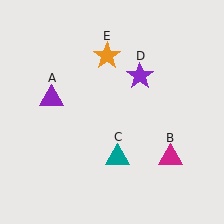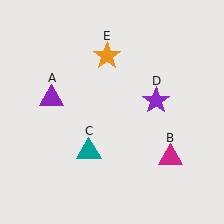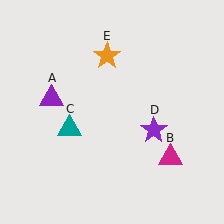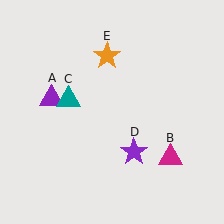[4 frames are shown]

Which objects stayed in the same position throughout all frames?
Purple triangle (object A) and magenta triangle (object B) and orange star (object E) remained stationary.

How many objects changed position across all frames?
2 objects changed position: teal triangle (object C), purple star (object D).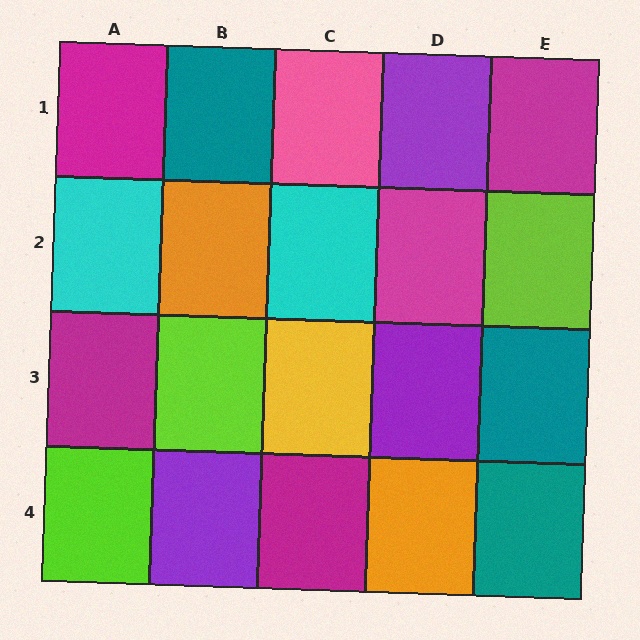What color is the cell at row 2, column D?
Magenta.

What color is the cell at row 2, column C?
Cyan.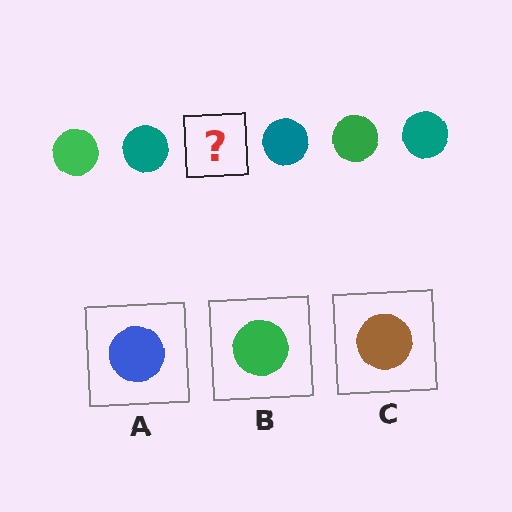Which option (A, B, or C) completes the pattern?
B.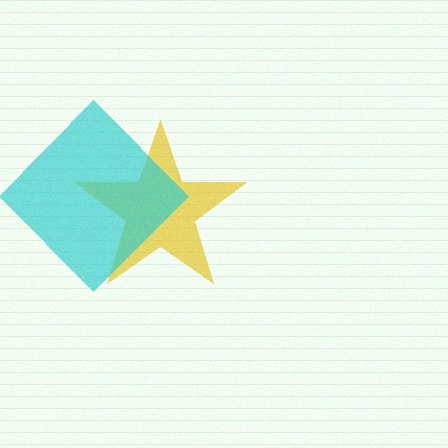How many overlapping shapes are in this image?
There are 2 overlapping shapes in the image.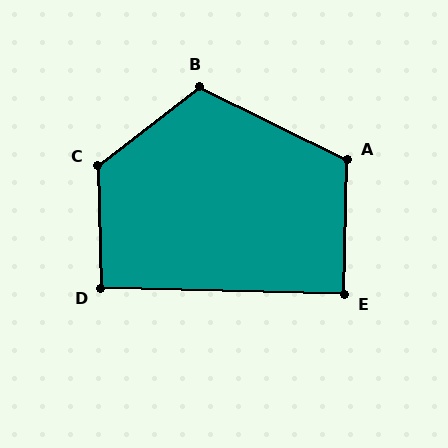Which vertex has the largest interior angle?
C, at approximately 126 degrees.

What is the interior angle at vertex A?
Approximately 115 degrees (obtuse).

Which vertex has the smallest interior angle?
E, at approximately 90 degrees.